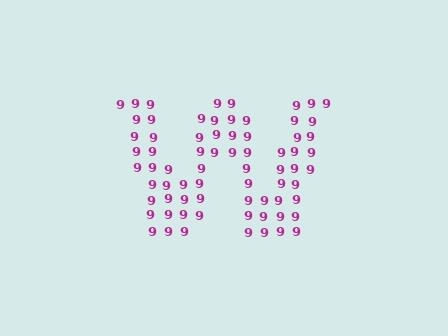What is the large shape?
The large shape is the letter W.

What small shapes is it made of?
It is made of small digit 9's.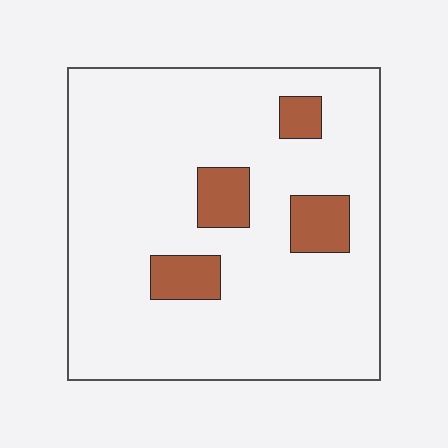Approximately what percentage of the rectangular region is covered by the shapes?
Approximately 10%.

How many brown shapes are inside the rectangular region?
4.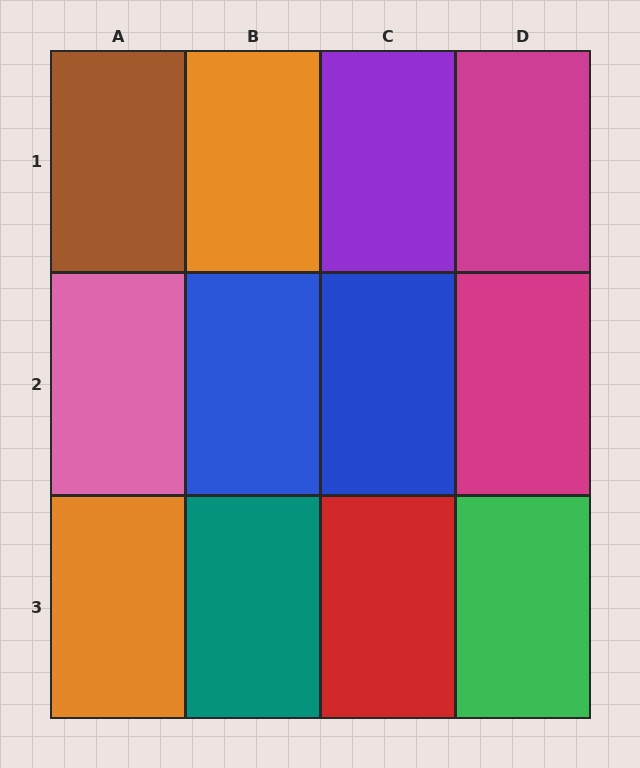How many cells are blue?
2 cells are blue.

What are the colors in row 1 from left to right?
Brown, orange, purple, magenta.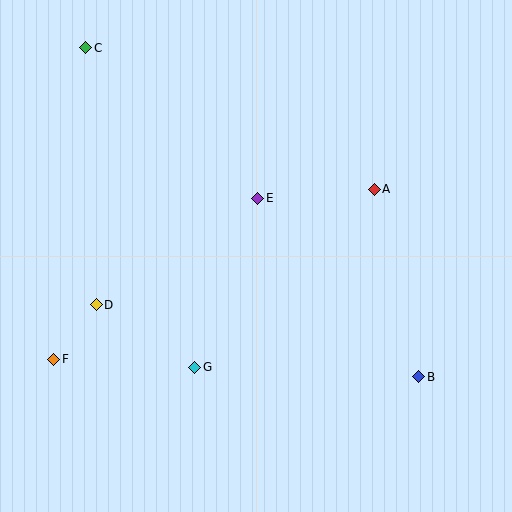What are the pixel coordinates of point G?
Point G is at (195, 367).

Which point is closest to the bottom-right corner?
Point B is closest to the bottom-right corner.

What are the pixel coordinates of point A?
Point A is at (374, 189).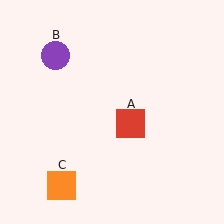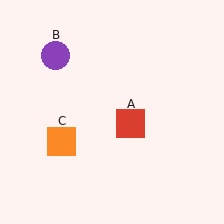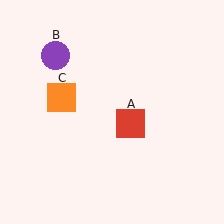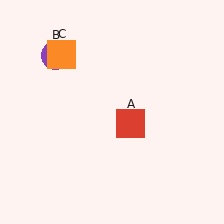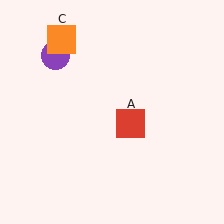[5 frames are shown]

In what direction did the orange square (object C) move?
The orange square (object C) moved up.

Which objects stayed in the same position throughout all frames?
Red square (object A) and purple circle (object B) remained stationary.